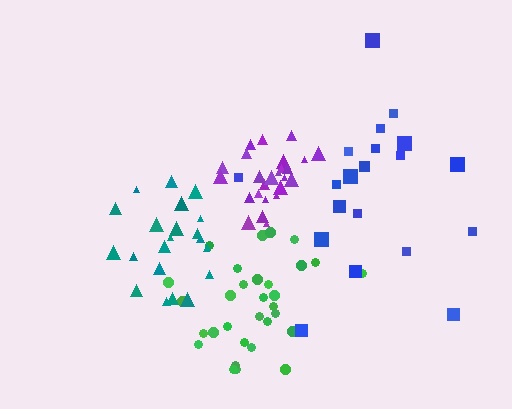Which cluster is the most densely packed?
Purple.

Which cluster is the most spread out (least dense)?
Blue.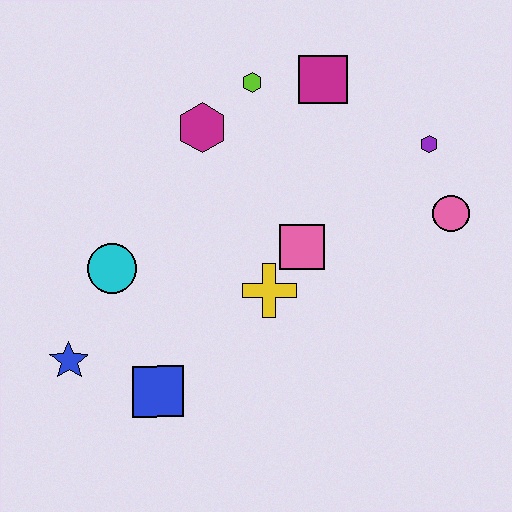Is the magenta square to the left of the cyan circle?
No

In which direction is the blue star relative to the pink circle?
The blue star is to the left of the pink circle.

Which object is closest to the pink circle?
The purple hexagon is closest to the pink circle.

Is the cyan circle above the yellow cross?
Yes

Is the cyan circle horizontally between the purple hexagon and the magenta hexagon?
No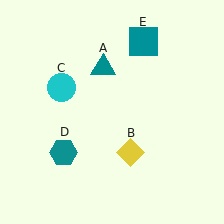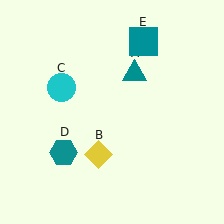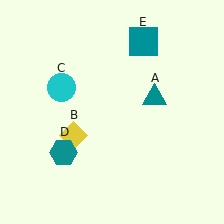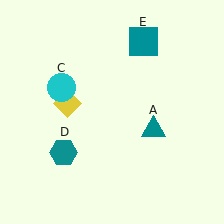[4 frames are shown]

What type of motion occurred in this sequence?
The teal triangle (object A), yellow diamond (object B) rotated clockwise around the center of the scene.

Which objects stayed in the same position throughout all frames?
Cyan circle (object C) and teal hexagon (object D) and teal square (object E) remained stationary.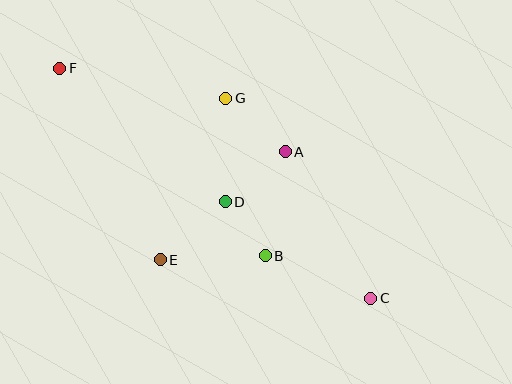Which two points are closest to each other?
Points B and D are closest to each other.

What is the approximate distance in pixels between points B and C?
The distance between B and C is approximately 114 pixels.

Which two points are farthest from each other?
Points C and F are farthest from each other.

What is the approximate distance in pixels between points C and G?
The distance between C and G is approximately 247 pixels.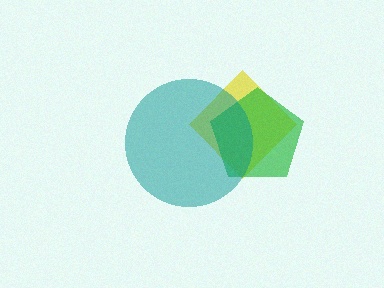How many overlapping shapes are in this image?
There are 3 overlapping shapes in the image.